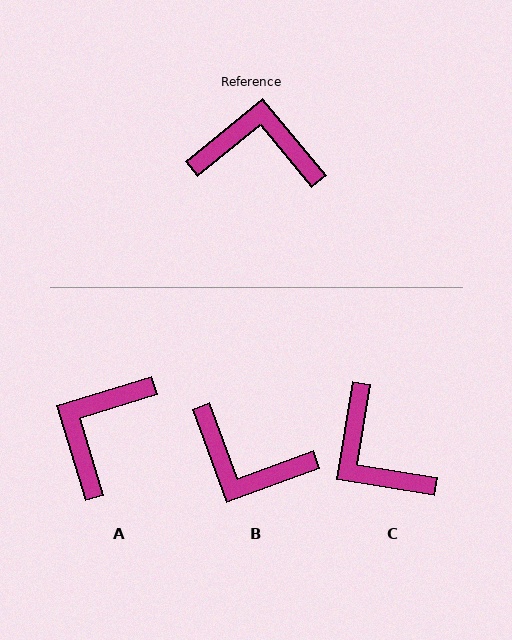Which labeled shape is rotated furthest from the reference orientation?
B, about 161 degrees away.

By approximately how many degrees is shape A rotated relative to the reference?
Approximately 68 degrees counter-clockwise.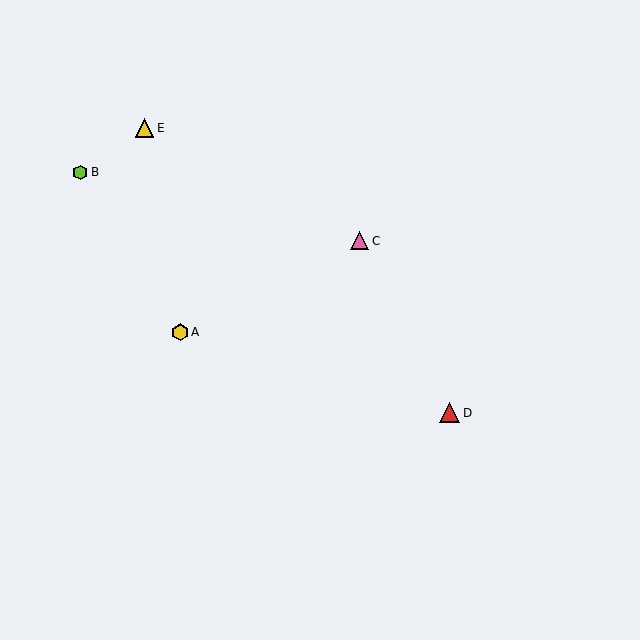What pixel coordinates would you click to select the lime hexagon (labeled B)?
Click at (80, 172) to select the lime hexagon B.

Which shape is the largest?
The red triangle (labeled D) is the largest.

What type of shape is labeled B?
Shape B is a lime hexagon.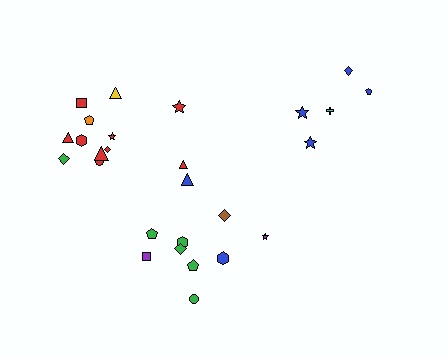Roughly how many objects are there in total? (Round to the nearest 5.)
Roughly 25 objects in total.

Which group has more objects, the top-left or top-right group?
The top-left group.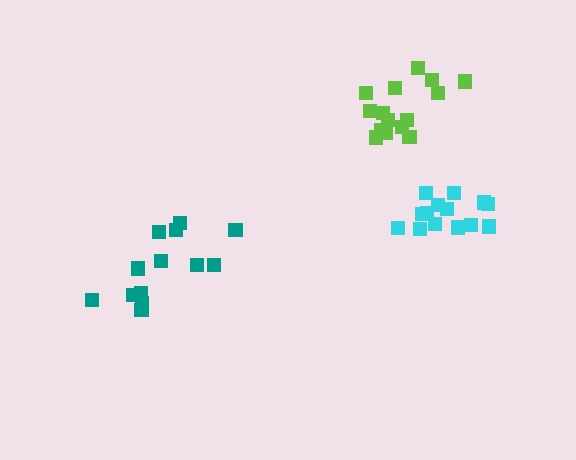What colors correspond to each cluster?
The clusters are colored: cyan, lime, teal.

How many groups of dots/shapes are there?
There are 3 groups.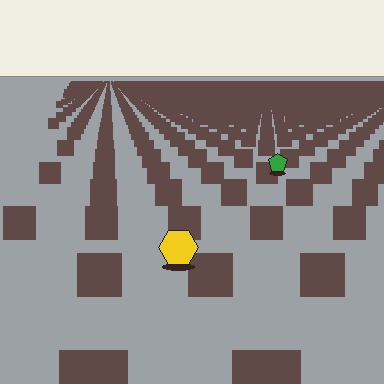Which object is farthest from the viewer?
The green pentagon is farthest from the viewer. It appears smaller and the ground texture around it is denser.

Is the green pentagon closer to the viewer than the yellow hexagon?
No. The yellow hexagon is closer — you can tell from the texture gradient: the ground texture is coarser near it.